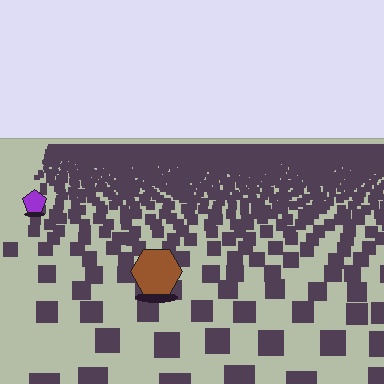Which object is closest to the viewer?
The brown hexagon is closest. The texture marks near it are larger and more spread out.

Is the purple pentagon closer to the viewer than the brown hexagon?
No. The brown hexagon is closer — you can tell from the texture gradient: the ground texture is coarser near it.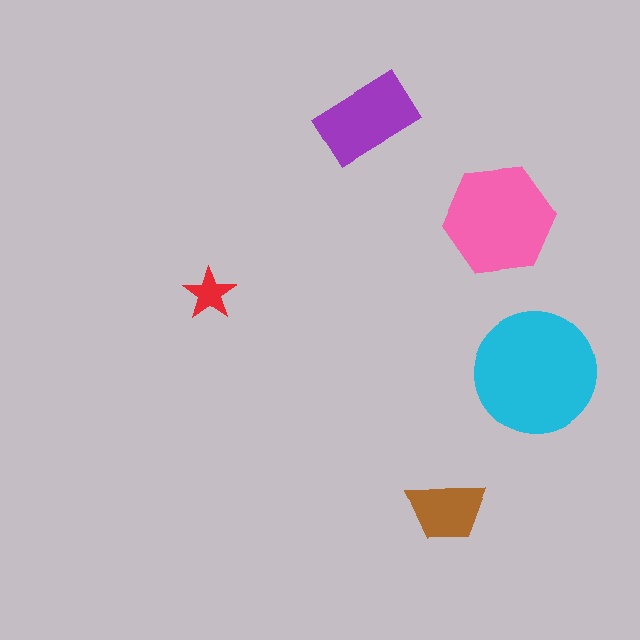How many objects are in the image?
There are 5 objects in the image.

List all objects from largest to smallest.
The cyan circle, the pink hexagon, the purple rectangle, the brown trapezoid, the red star.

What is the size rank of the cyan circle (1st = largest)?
1st.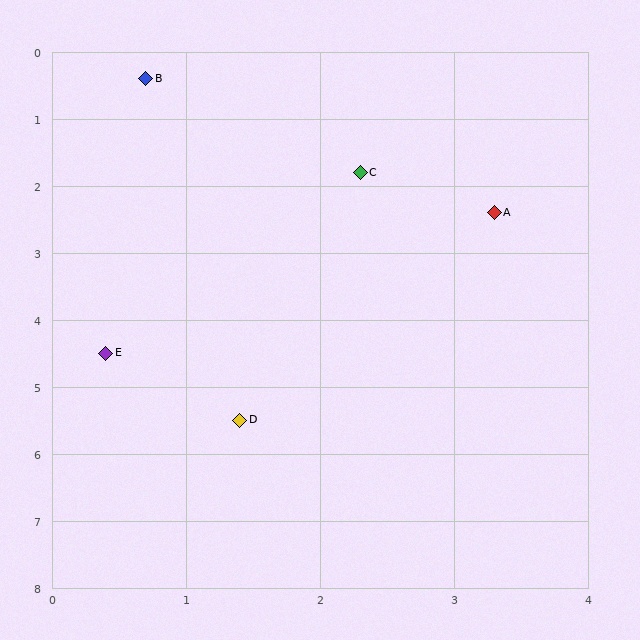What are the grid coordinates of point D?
Point D is at approximately (1.4, 5.5).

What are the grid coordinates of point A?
Point A is at approximately (3.3, 2.4).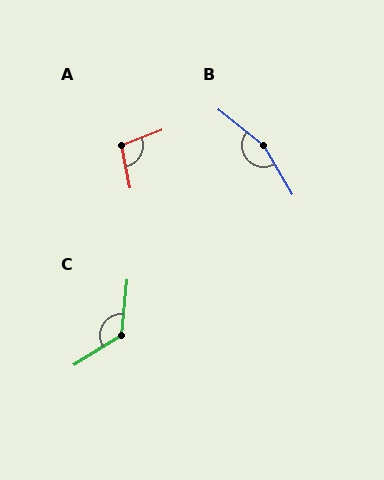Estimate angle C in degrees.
Approximately 128 degrees.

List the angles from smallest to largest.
A (100°), C (128°), B (159°).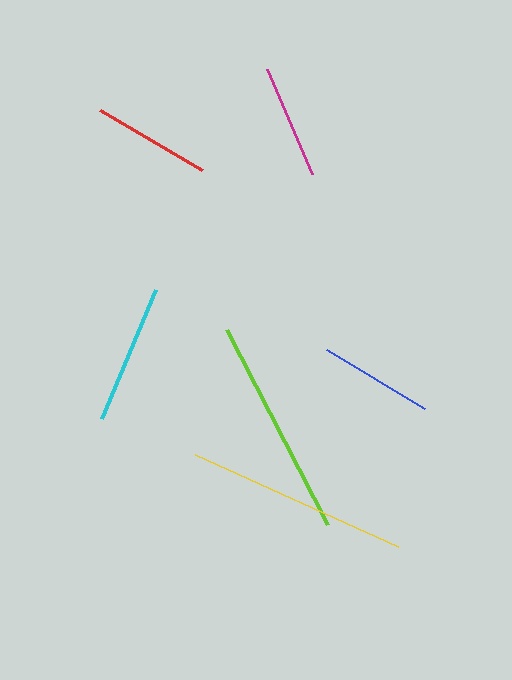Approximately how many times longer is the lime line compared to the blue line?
The lime line is approximately 1.9 times the length of the blue line.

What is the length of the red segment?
The red segment is approximately 118 pixels long.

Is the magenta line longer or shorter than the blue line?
The blue line is longer than the magenta line.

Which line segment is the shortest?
The magenta line is the shortest at approximately 114 pixels.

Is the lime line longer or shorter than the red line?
The lime line is longer than the red line.